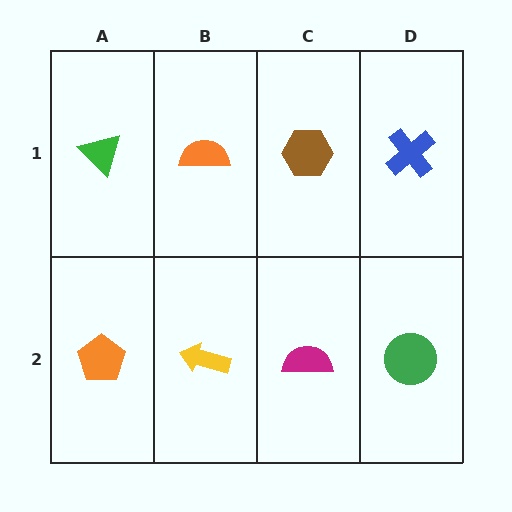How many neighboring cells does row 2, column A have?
2.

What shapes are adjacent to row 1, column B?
A yellow arrow (row 2, column B), a green triangle (row 1, column A), a brown hexagon (row 1, column C).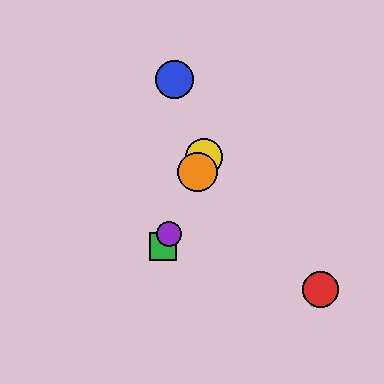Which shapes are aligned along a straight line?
The green square, the yellow circle, the purple circle, the orange circle are aligned along a straight line.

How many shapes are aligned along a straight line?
4 shapes (the green square, the yellow circle, the purple circle, the orange circle) are aligned along a straight line.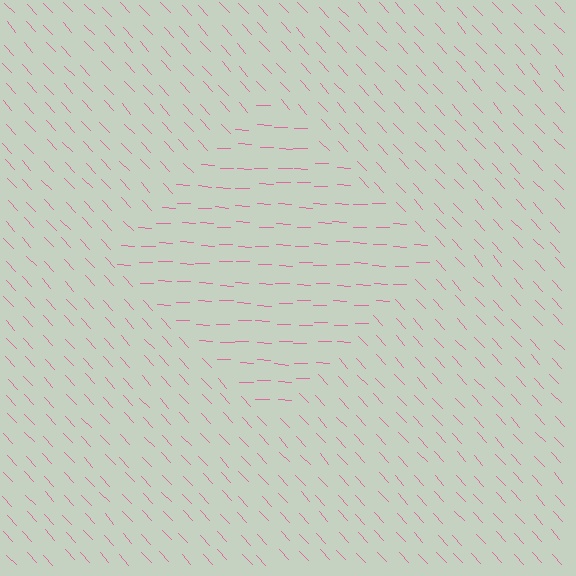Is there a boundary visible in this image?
Yes, there is a texture boundary formed by a change in line orientation.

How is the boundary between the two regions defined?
The boundary is defined purely by a change in line orientation (approximately 45 degrees difference). All lines are the same color and thickness.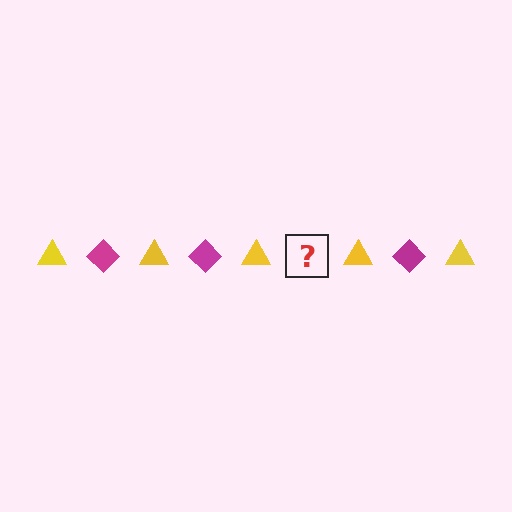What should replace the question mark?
The question mark should be replaced with a magenta diamond.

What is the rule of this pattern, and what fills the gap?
The rule is that the pattern alternates between yellow triangle and magenta diamond. The gap should be filled with a magenta diamond.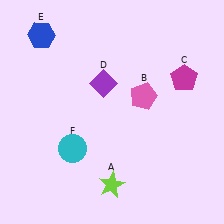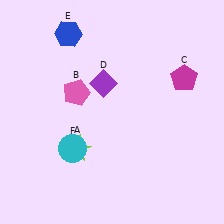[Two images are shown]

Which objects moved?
The objects that moved are: the lime star (A), the pink pentagon (B), the blue hexagon (E).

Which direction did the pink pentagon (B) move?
The pink pentagon (B) moved left.